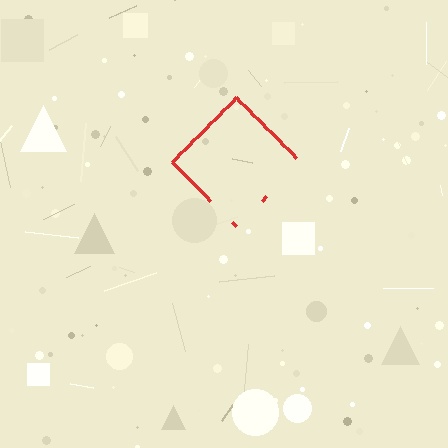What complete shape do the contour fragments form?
The contour fragments form a diamond.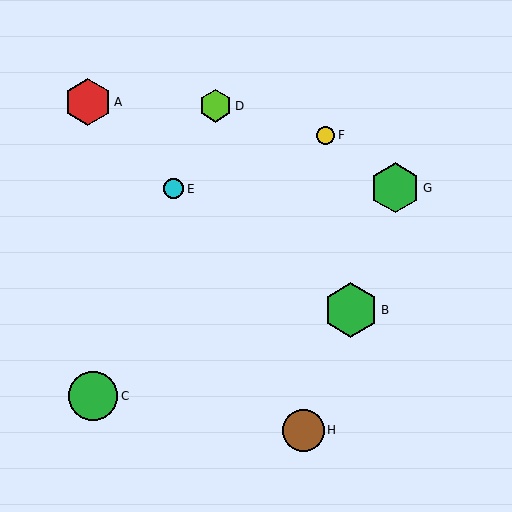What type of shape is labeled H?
Shape H is a brown circle.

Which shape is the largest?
The green hexagon (labeled B) is the largest.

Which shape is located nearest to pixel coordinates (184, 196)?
The cyan circle (labeled E) at (174, 189) is nearest to that location.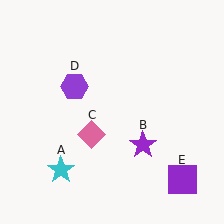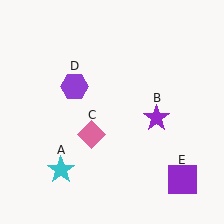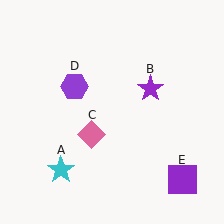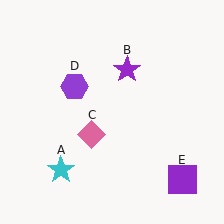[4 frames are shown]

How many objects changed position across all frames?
1 object changed position: purple star (object B).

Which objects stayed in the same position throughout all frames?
Cyan star (object A) and pink diamond (object C) and purple hexagon (object D) and purple square (object E) remained stationary.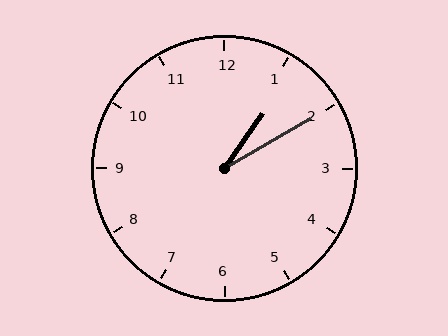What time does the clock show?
1:10.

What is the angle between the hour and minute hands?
Approximately 25 degrees.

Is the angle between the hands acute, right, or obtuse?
It is acute.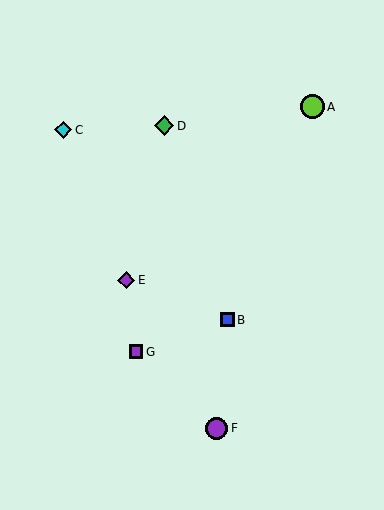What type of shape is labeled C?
Shape C is a cyan diamond.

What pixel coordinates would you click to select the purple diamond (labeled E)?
Click at (126, 280) to select the purple diamond E.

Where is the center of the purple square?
The center of the purple square is at (136, 352).